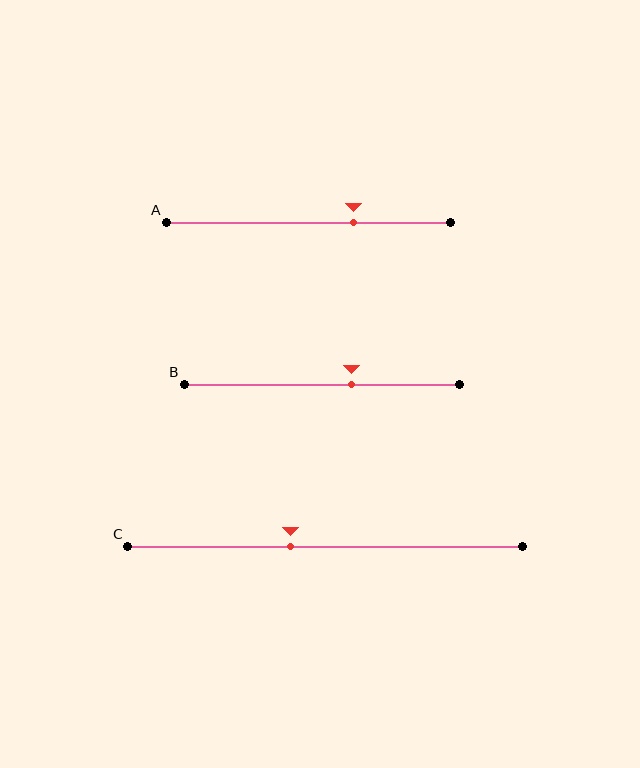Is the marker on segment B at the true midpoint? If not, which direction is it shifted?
No, the marker on segment B is shifted to the right by about 11% of the segment length.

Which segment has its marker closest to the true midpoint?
Segment C has its marker closest to the true midpoint.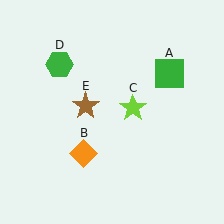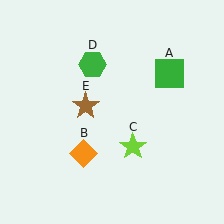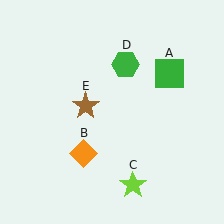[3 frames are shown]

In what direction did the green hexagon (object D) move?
The green hexagon (object D) moved right.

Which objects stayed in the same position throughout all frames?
Green square (object A) and orange diamond (object B) and brown star (object E) remained stationary.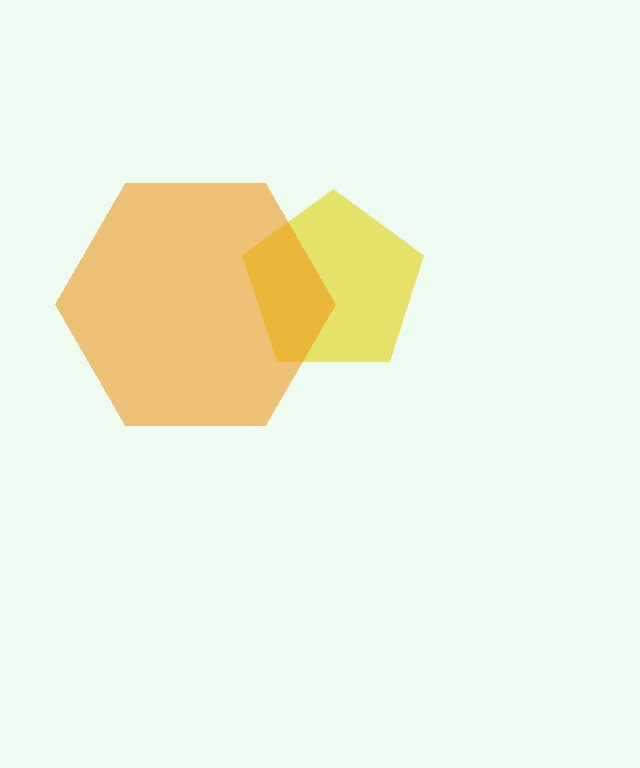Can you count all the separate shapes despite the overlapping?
Yes, there are 2 separate shapes.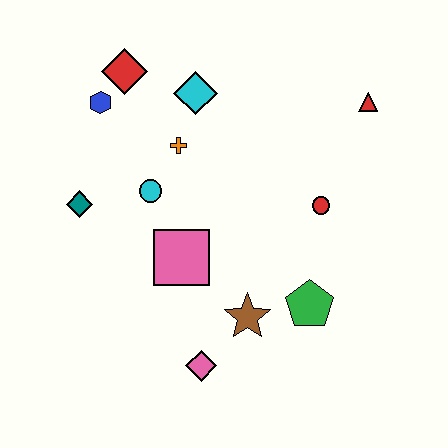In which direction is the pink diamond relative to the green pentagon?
The pink diamond is to the left of the green pentagon.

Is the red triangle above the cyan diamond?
No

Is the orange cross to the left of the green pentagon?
Yes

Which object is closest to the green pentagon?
The brown star is closest to the green pentagon.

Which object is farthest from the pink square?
The red triangle is farthest from the pink square.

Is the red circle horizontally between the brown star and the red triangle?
Yes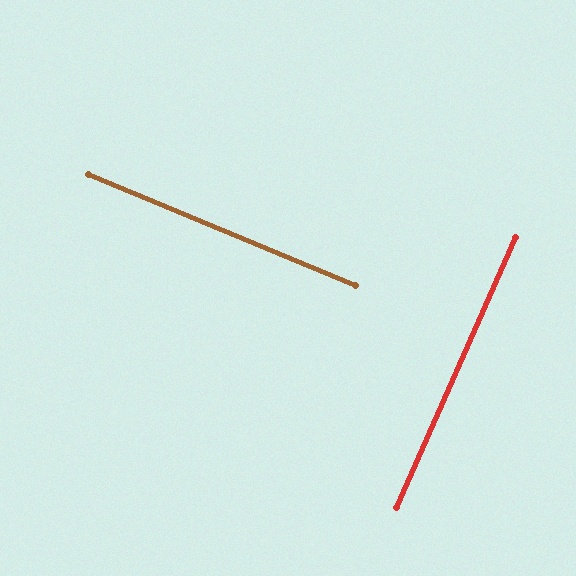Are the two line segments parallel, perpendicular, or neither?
Perpendicular — they meet at approximately 89°.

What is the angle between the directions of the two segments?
Approximately 89 degrees.